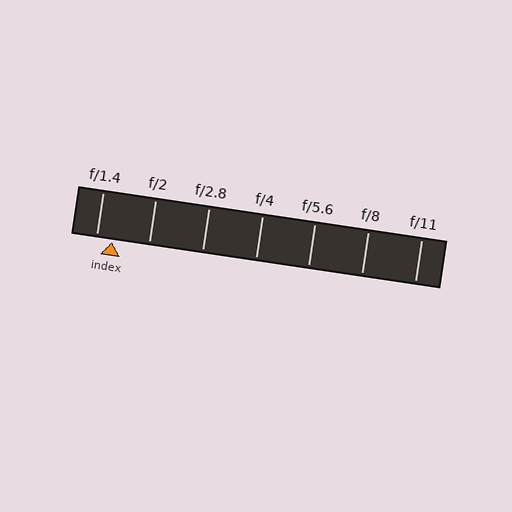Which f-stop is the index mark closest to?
The index mark is closest to f/1.4.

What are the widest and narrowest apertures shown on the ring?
The widest aperture shown is f/1.4 and the narrowest is f/11.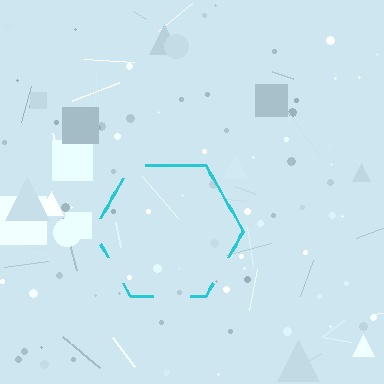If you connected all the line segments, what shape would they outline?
They would outline a hexagon.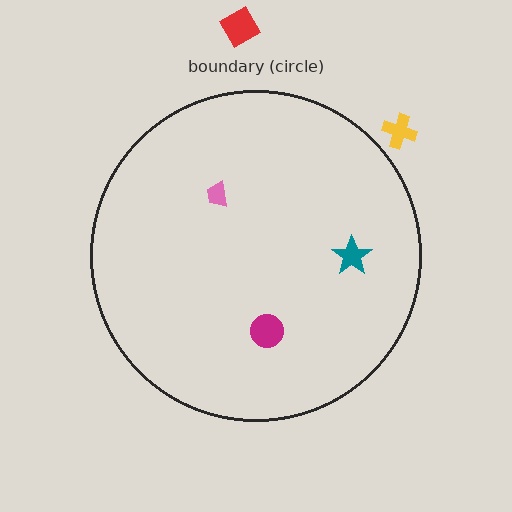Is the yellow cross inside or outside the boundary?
Outside.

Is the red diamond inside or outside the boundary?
Outside.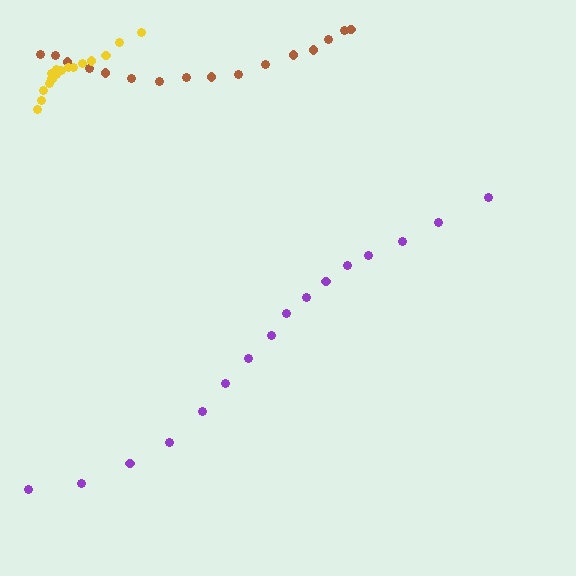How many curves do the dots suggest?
There are 3 distinct paths.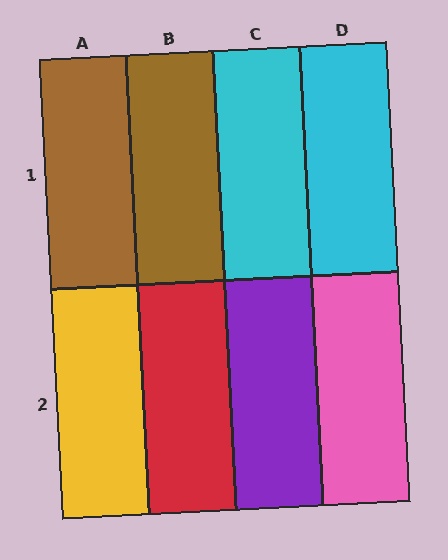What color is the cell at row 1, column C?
Cyan.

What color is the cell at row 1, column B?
Brown.